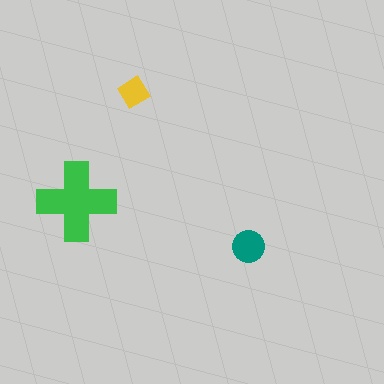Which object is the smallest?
The yellow diamond.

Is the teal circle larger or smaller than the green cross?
Smaller.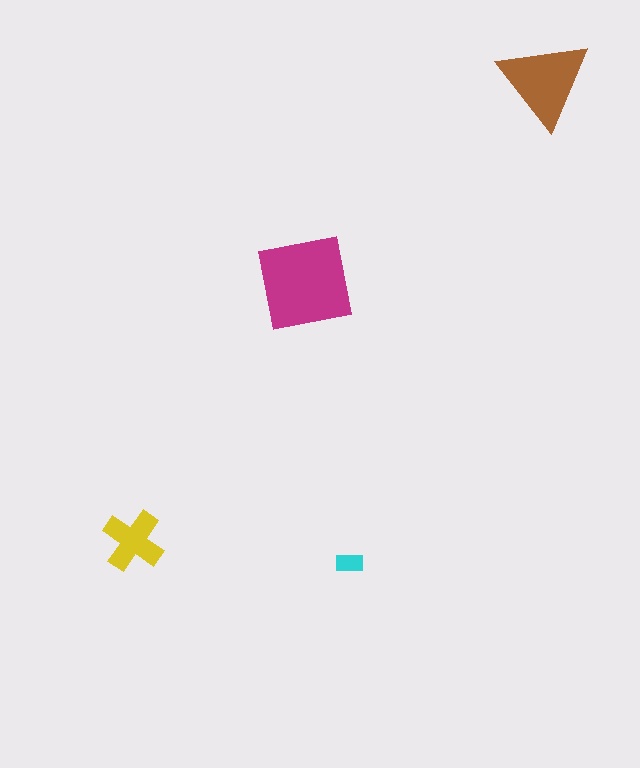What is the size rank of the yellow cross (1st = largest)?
3rd.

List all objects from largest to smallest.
The magenta square, the brown triangle, the yellow cross, the cyan rectangle.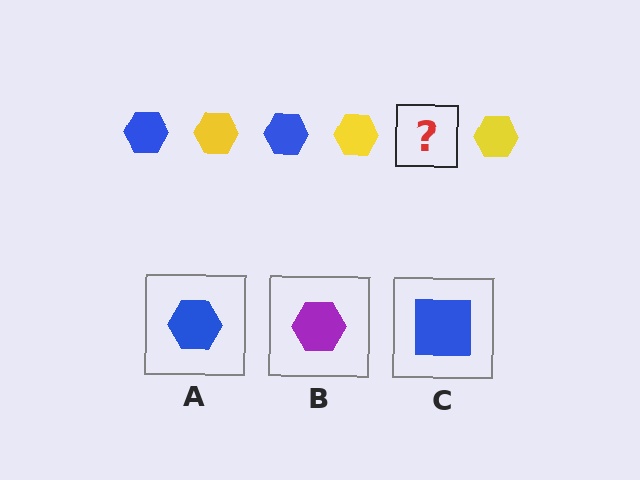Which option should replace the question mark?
Option A.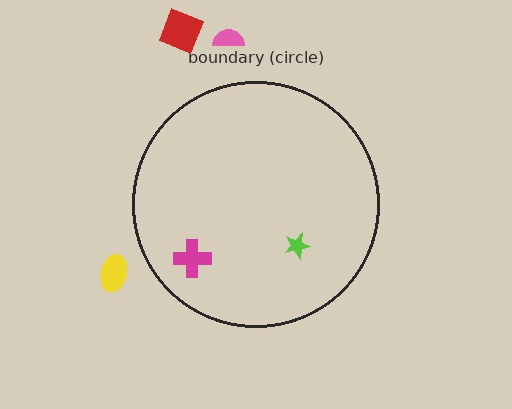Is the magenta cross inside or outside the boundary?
Inside.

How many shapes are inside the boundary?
2 inside, 3 outside.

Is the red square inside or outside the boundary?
Outside.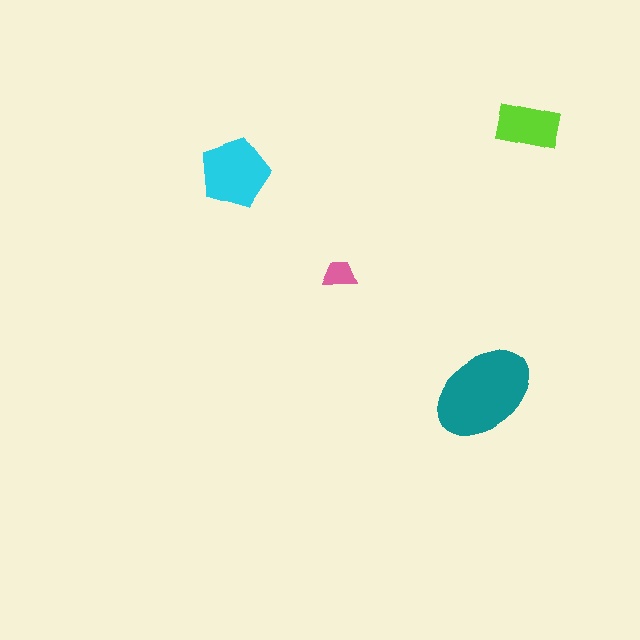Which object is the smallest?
The pink trapezoid.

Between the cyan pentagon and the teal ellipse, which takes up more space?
The teal ellipse.